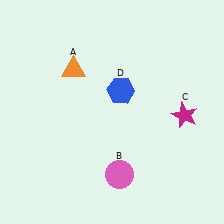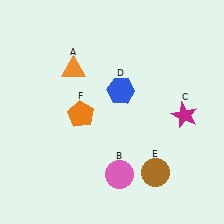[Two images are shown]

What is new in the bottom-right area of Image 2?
A brown circle (E) was added in the bottom-right area of Image 2.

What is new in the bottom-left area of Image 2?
An orange pentagon (F) was added in the bottom-left area of Image 2.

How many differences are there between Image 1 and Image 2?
There are 2 differences between the two images.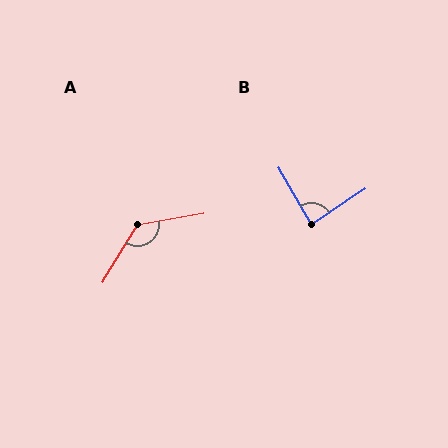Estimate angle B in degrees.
Approximately 86 degrees.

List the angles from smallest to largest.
B (86°), A (131°).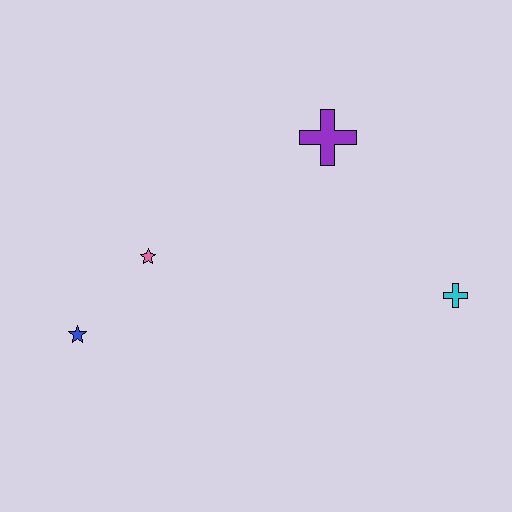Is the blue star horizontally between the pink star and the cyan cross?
No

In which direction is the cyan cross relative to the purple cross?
The cyan cross is below the purple cross.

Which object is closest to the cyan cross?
The purple cross is closest to the cyan cross.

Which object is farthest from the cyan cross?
The blue star is farthest from the cyan cross.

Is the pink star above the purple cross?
No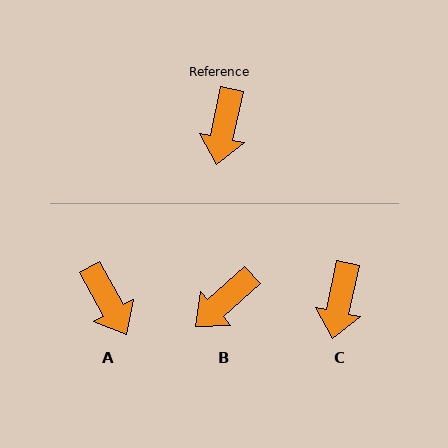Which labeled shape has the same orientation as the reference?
C.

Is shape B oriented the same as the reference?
No, it is off by about 36 degrees.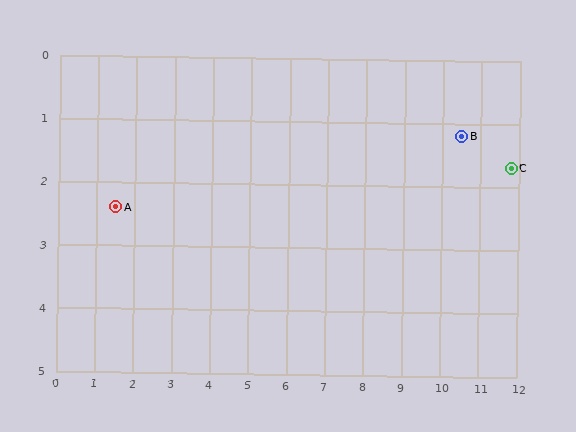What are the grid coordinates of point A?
Point A is at approximately (1.5, 2.4).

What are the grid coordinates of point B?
Point B is at approximately (10.5, 1.2).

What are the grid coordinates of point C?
Point C is at approximately (11.8, 1.7).